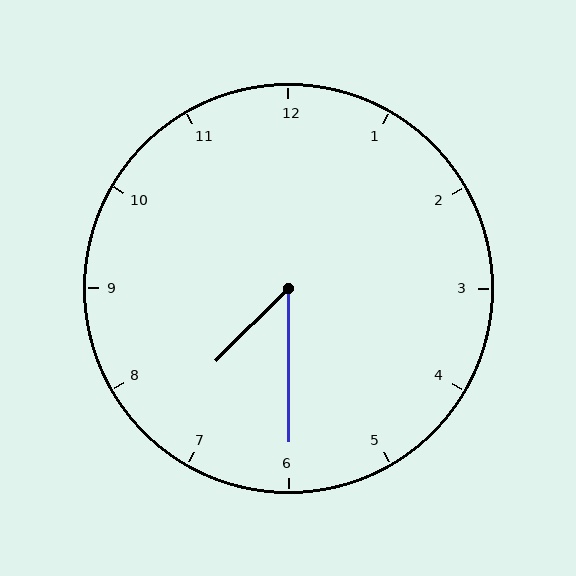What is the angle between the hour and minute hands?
Approximately 45 degrees.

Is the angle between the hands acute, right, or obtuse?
It is acute.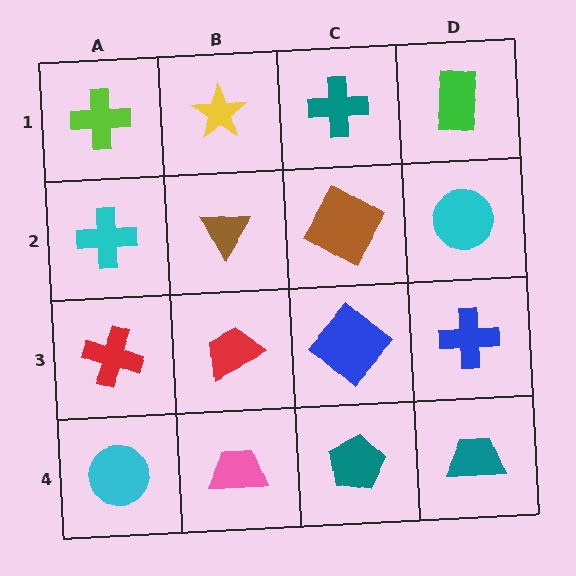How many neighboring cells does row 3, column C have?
4.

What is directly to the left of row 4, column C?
A pink trapezoid.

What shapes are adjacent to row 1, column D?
A cyan circle (row 2, column D), a teal cross (row 1, column C).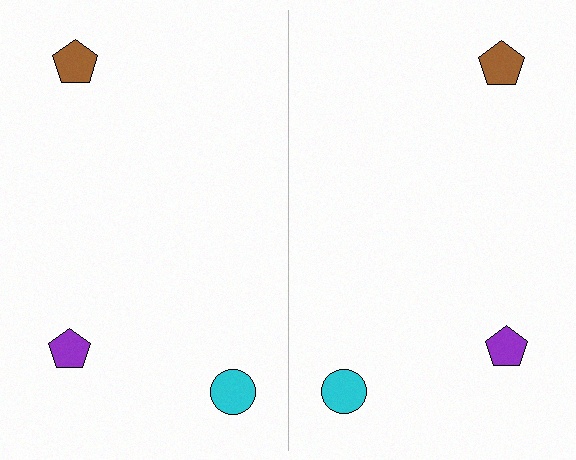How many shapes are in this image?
There are 6 shapes in this image.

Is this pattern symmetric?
Yes, this pattern has bilateral (reflection) symmetry.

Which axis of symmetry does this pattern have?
The pattern has a vertical axis of symmetry running through the center of the image.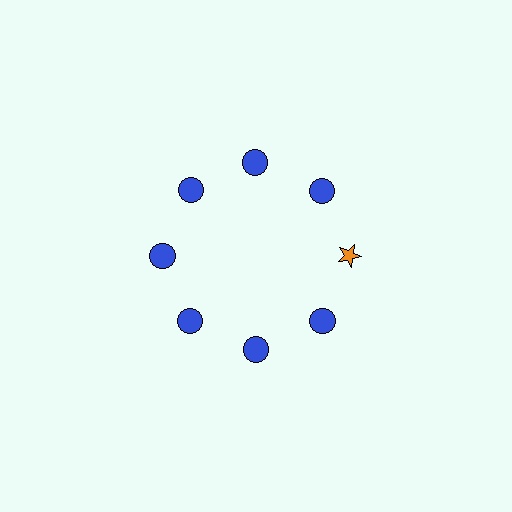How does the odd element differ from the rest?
It differs in both color (orange instead of blue) and shape (star instead of circle).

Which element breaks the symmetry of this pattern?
The orange star at roughly the 3 o'clock position breaks the symmetry. All other shapes are blue circles.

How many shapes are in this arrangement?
There are 8 shapes arranged in a ring pattern.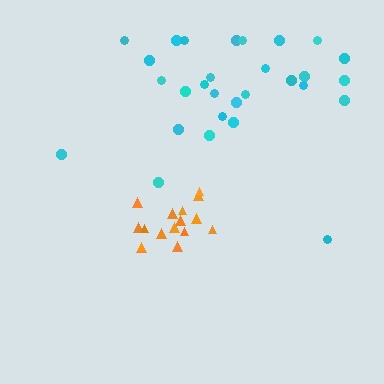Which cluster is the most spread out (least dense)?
Cyan.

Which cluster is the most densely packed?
Orange.